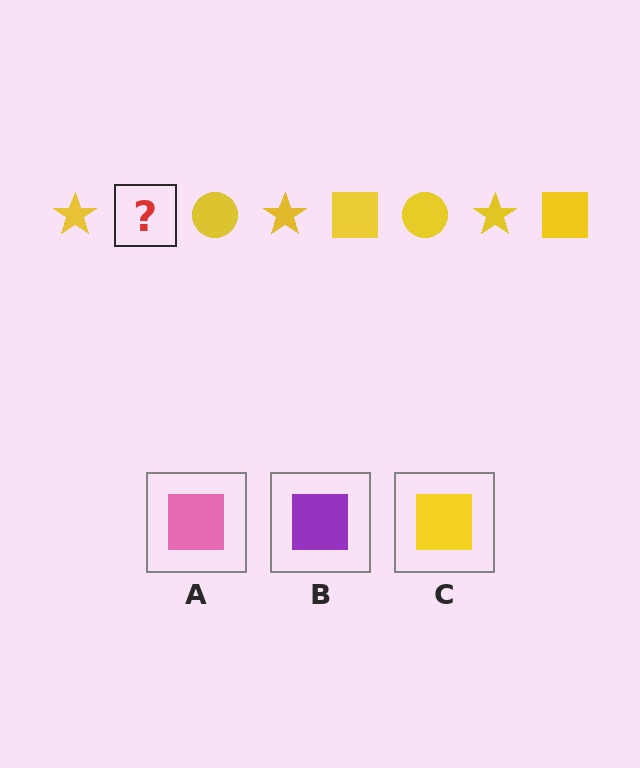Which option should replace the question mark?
Option C.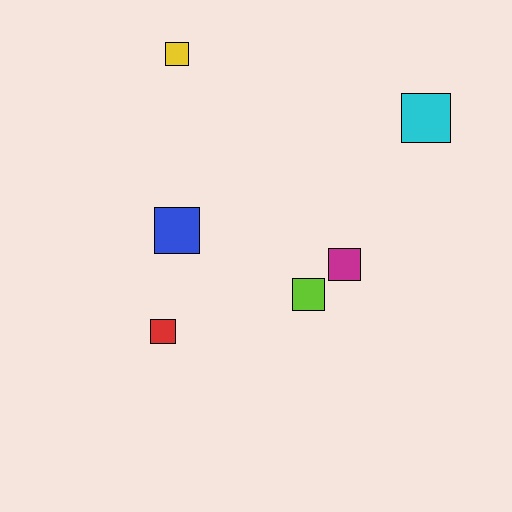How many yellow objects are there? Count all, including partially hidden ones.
There is 1 yellow object.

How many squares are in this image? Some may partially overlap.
There are 6 squares.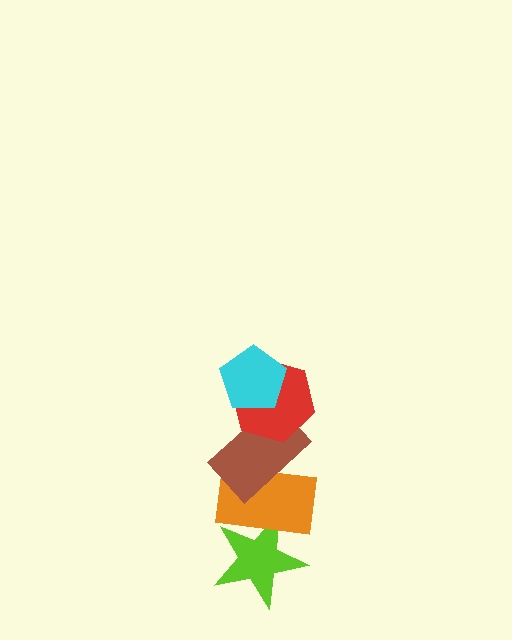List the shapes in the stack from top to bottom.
From top to bottom: the cyan pentagon, the red hexagon, the brown rectangle, the orange rectangle, the lime star.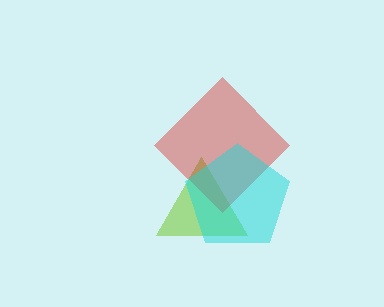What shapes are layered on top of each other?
The layered shapes are: a lime triangle, a red diamond, a cyan pentagon.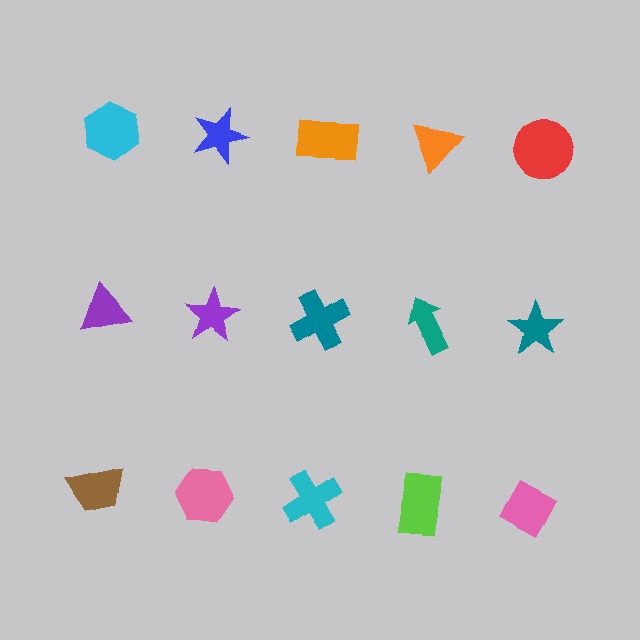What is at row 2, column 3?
A teal cross.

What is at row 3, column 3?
A cyan cross.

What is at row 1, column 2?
A blue star.